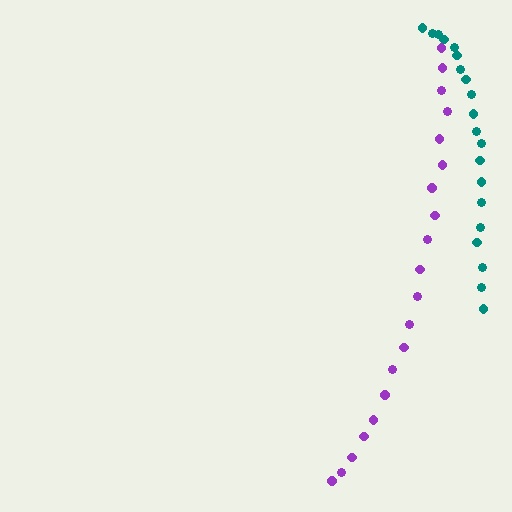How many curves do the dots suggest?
There are 2 distinct paths.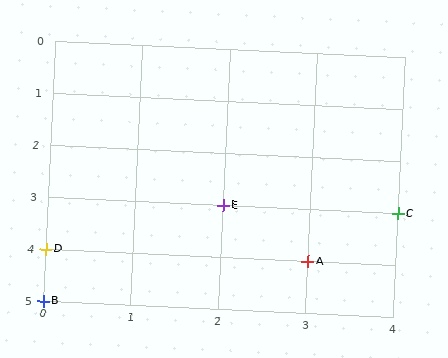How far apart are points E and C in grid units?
Points E and C are 2 columns apart.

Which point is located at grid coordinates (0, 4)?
Point D is at (0, 4).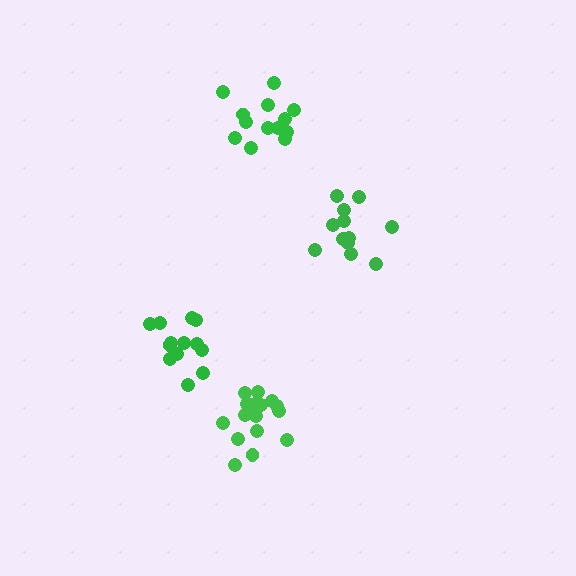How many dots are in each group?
Group 1: 13 dots, Group 2: 12 dots, Group 3: 17 dots, Group 4: 13 dots (55 total).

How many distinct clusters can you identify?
There are 4 distinct clusters.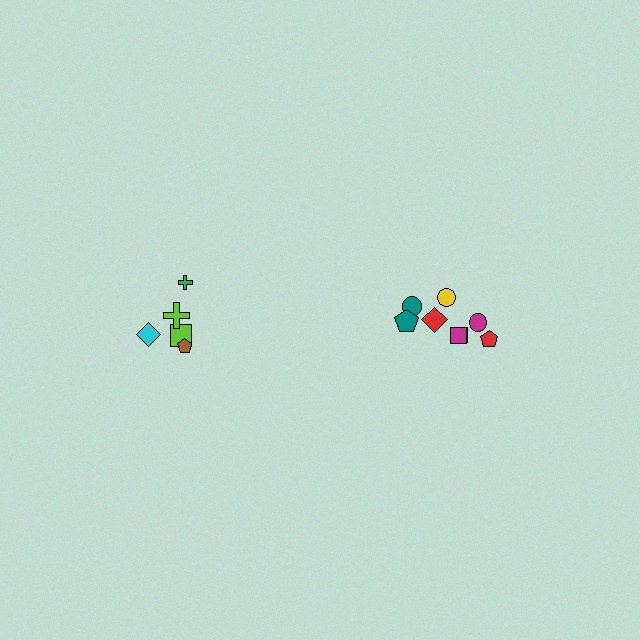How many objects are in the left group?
There are 5 objects.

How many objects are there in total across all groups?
There are 13 objects.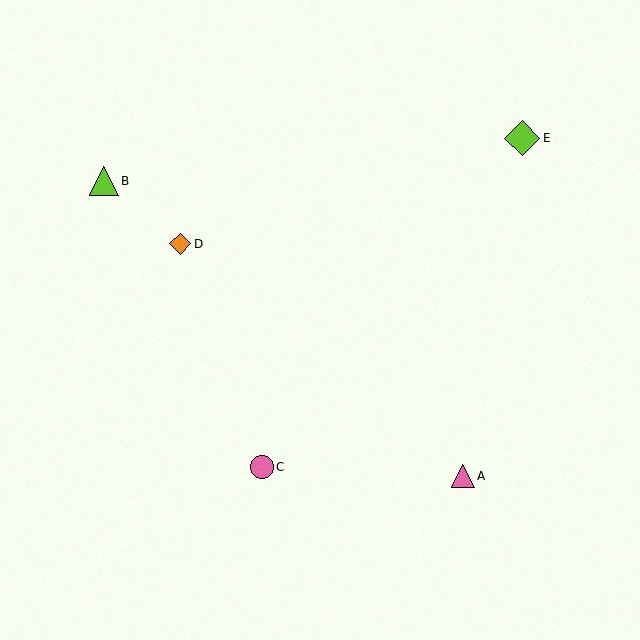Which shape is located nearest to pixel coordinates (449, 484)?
The pink triangle (labeled A) at (463, 476) is nearest to that location.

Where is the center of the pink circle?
The center of the pink circle is at (262, 467).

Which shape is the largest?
The lime diamond (labeled E) is the largest.